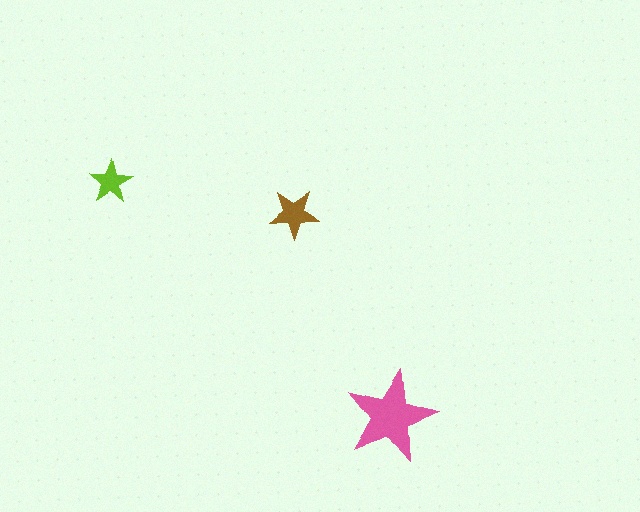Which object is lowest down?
The pink star is bottommost.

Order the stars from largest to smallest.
the pink one, the brown one, the lime one.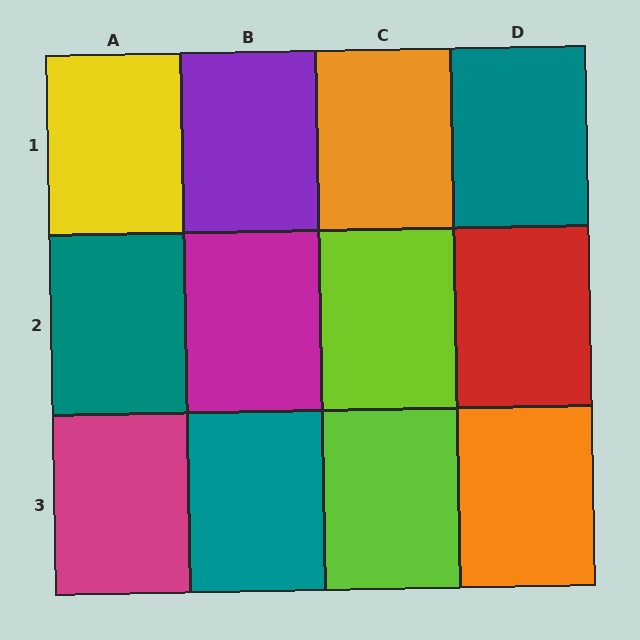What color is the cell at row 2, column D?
Red.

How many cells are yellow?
1 cell is yellow.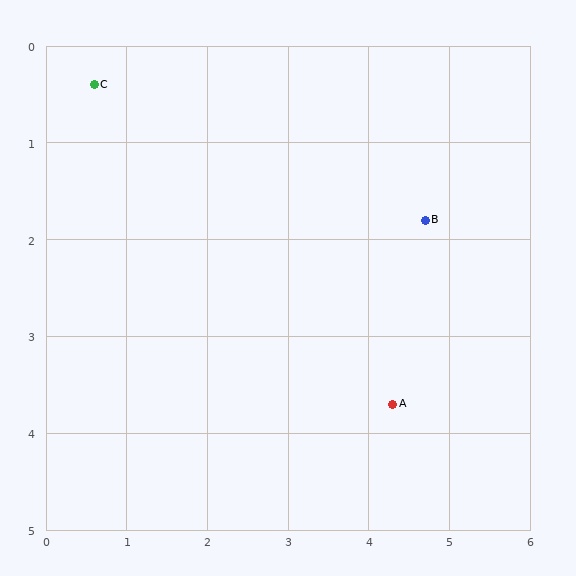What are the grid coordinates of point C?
Point C is at approximately (0.6, 0.4).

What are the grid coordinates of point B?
Point B is at approximately (4.7, 1.8).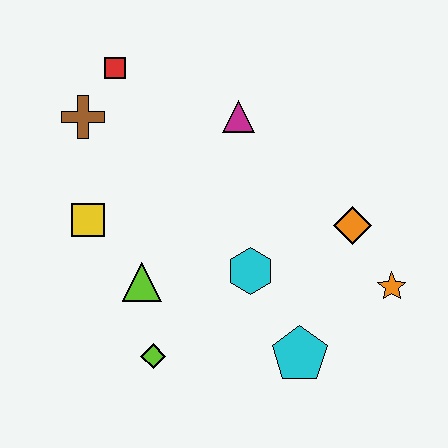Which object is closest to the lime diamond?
The lime triangle is closest to the lime diamond.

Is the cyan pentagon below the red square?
Yes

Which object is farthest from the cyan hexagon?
The red square is farthest from the cyan hexagon.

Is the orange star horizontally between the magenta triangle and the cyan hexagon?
No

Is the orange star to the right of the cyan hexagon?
Yes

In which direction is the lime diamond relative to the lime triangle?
The lime diamond is below the lime triangle.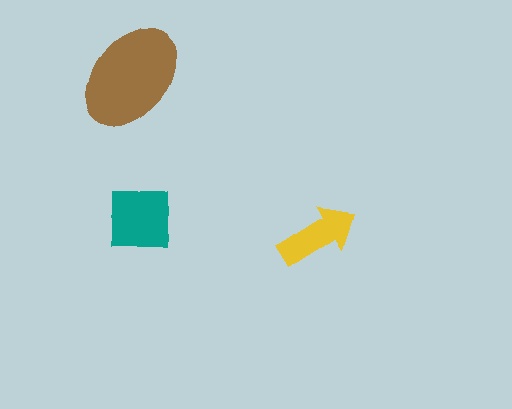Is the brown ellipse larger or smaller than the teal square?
Larger.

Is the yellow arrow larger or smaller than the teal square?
Smaller.